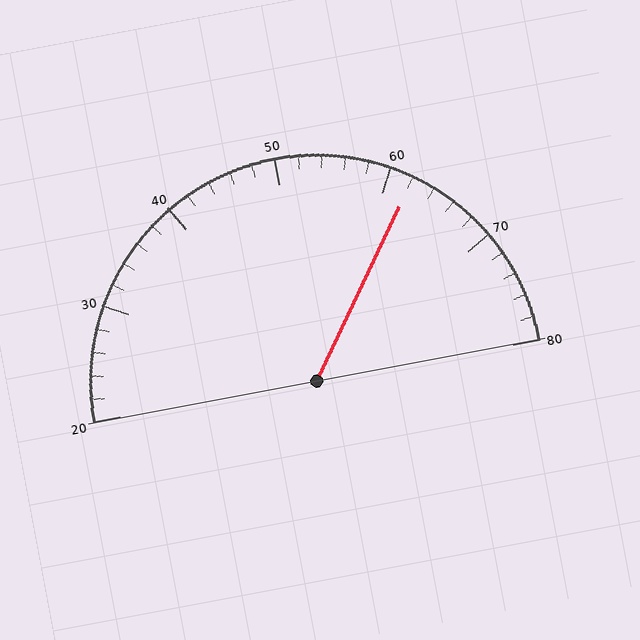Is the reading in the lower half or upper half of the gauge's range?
The reading is in the upper half of the range (20 to 80).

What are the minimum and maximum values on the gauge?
The gauge ranges from 20 to 80.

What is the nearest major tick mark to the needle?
The nearest major tick mark is 60.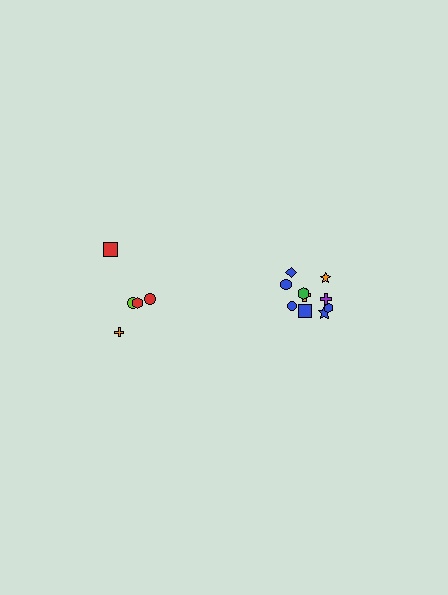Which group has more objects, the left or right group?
The right group.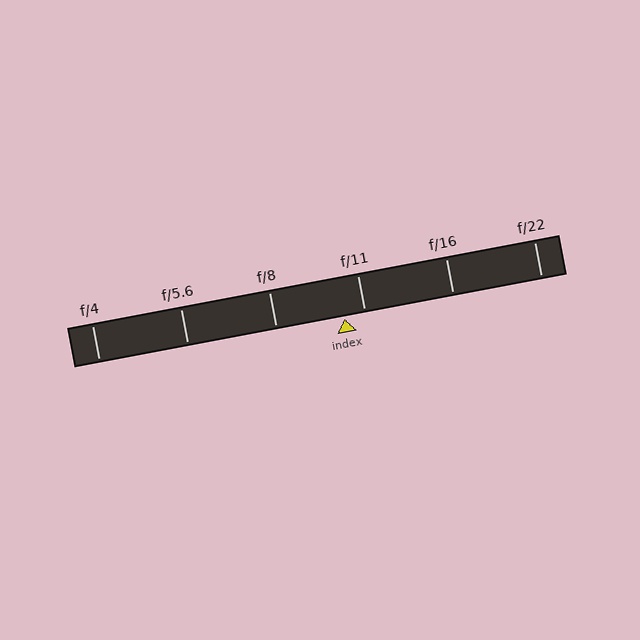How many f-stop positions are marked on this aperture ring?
There are 6 f-stop positions marked.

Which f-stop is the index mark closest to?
The index mark is closest to f/11.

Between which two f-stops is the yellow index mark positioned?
The index mark is between f/8 and f/11.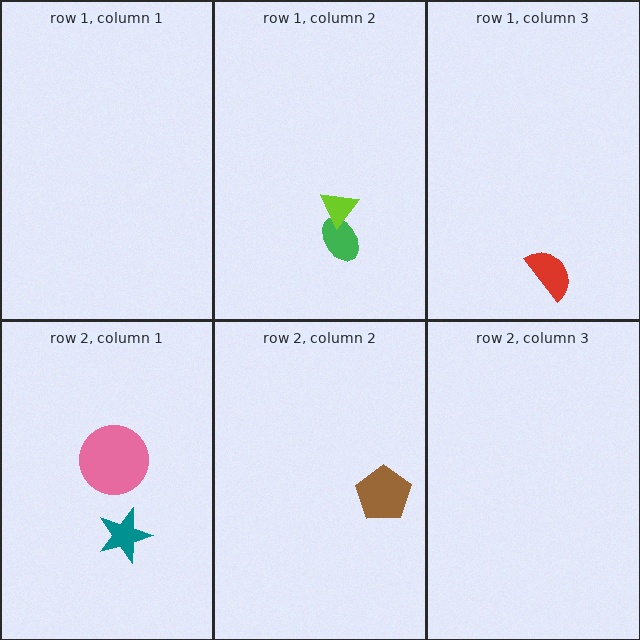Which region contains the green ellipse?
The row 1, column 2 region.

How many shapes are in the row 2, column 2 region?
1.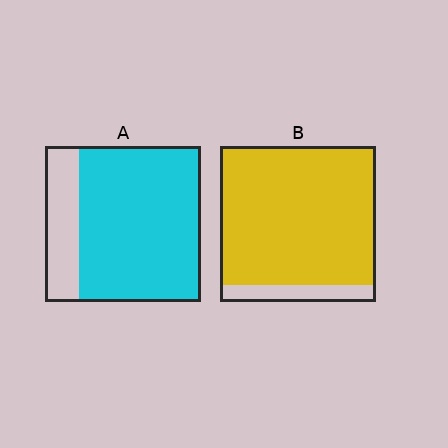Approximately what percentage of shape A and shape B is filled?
A is approximately 80% and B is approximately 90%.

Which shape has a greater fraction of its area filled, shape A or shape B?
Shape B.